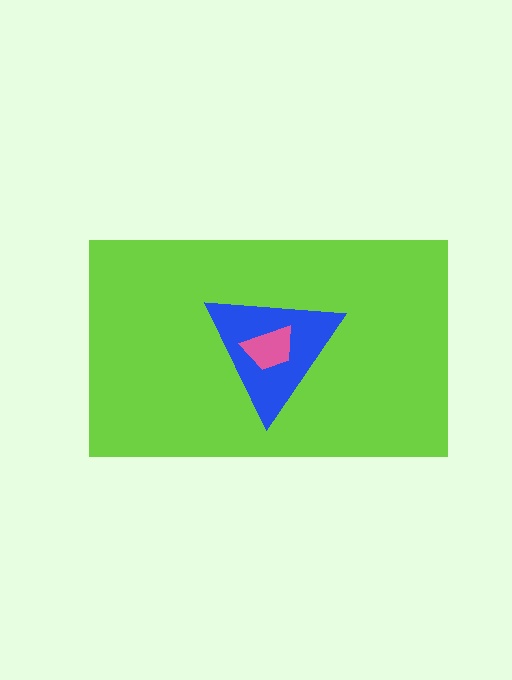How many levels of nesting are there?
3.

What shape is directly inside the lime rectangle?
The blue triangle.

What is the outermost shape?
The lime rectangle.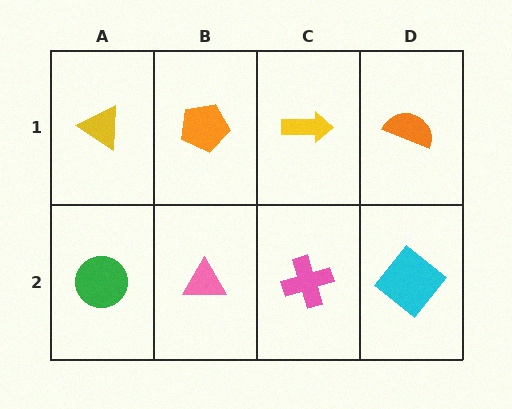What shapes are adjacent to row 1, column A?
A green circle (row 2, column A), an orange pentagon (row 1, column B).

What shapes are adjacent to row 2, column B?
An orange pentagon (row 1, column B), a green circle (row 2, column A), a pink cross (row 2, column C).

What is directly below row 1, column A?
A green circle.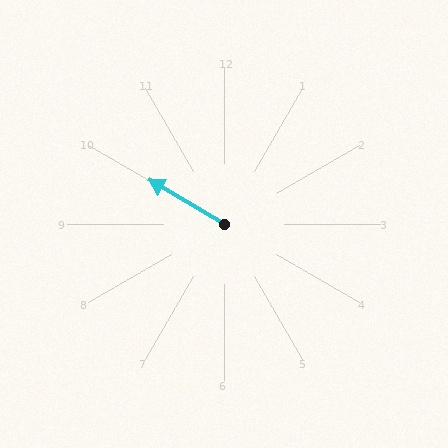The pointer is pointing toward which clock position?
Roughly 10 o'clock.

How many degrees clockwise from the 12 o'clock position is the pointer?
Approximately 300 degrees.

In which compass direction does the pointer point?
Northwest.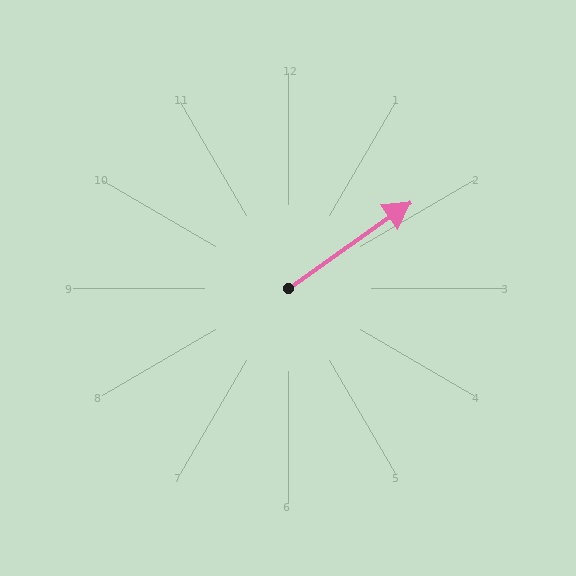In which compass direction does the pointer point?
Northeast.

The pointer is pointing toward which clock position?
Roughly 2 o'clock.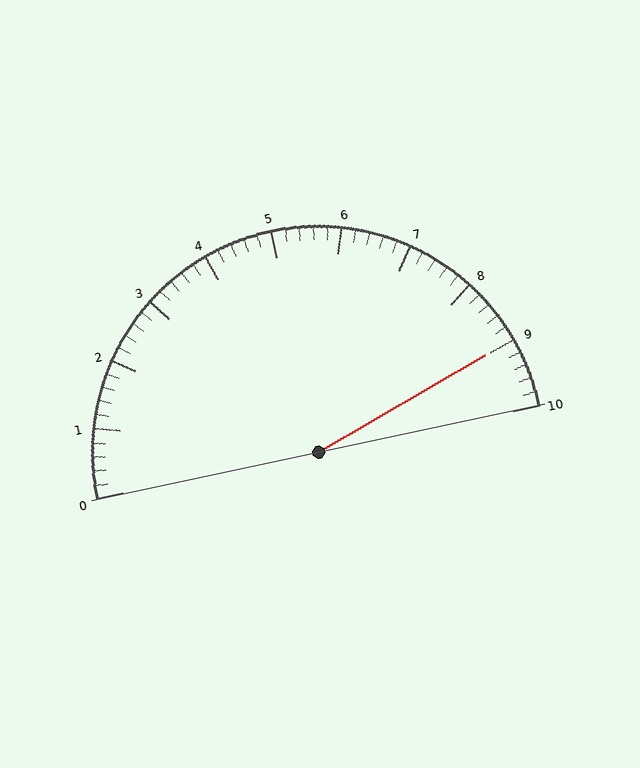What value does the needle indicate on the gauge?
The needle indicates approximately 9.0.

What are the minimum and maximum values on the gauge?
The gauge ranges from 0 to 10.